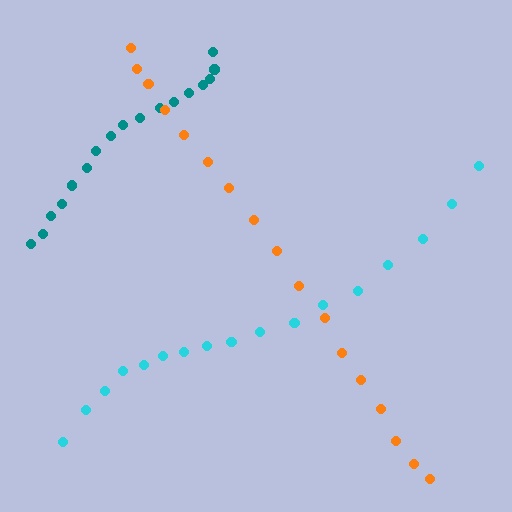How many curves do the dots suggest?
There are 3 distinct paths.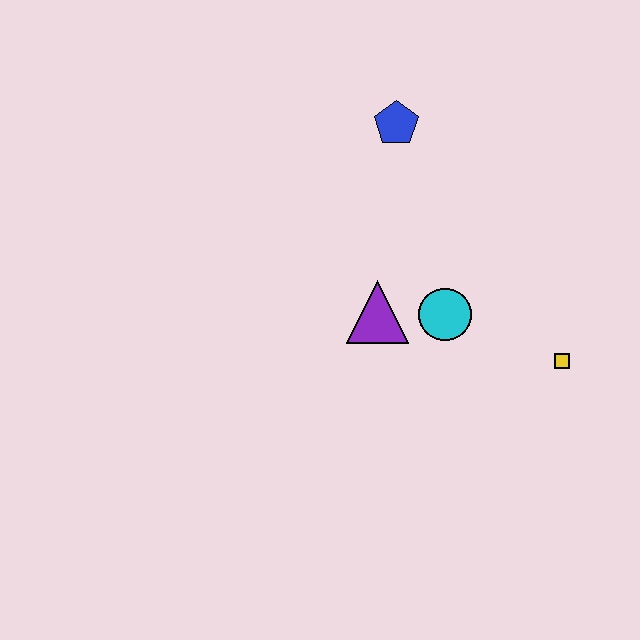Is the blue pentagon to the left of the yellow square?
Yes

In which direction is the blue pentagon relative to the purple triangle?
The blue pentagon is above the purple triangle.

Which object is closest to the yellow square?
The cyan circle is closest to the yellow square.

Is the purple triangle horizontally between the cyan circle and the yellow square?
No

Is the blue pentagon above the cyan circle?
Yes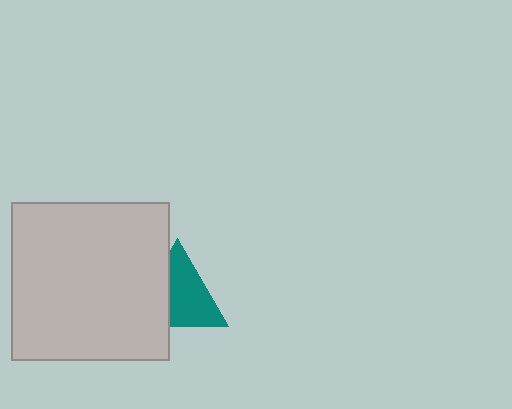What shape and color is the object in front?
The object in front is a light gray square.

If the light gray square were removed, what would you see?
You would see the complete teal triangle.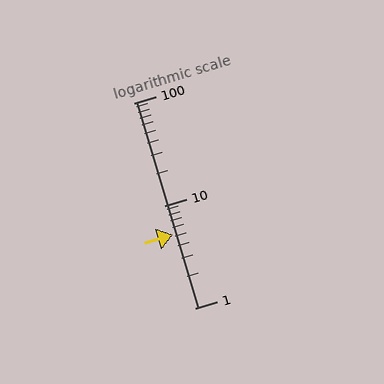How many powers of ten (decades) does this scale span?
The scale spans 2 decades, from 1 to 100.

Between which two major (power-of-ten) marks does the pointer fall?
The pointer is between 1 and 10.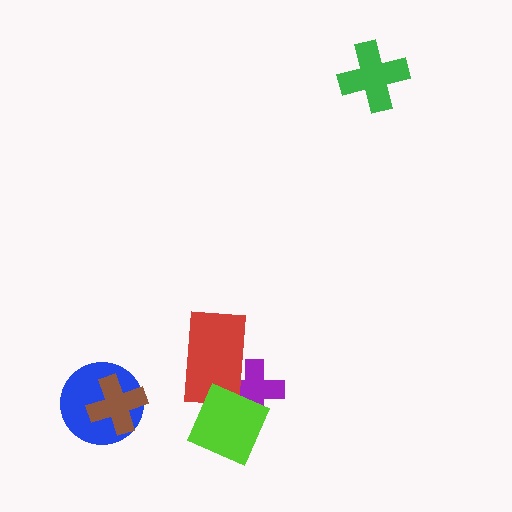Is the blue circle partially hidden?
Yes, it is partially covered by another shape.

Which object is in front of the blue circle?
The brown cross is in front of the blue circle.